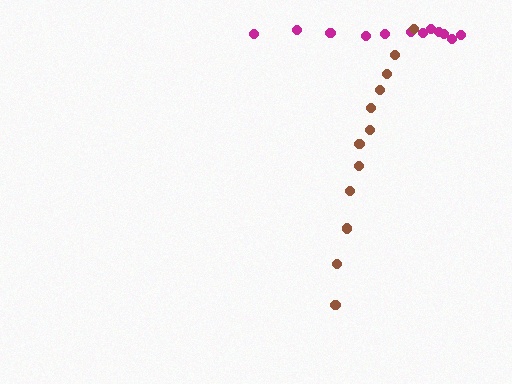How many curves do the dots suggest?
There are 2 distinct paths.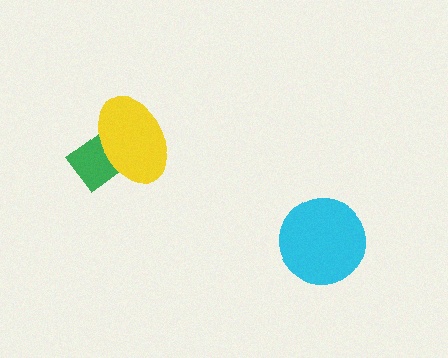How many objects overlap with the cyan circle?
0 objects overlap with the cyan circle.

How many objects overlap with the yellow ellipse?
1 object overlaps with the yellow ellipse.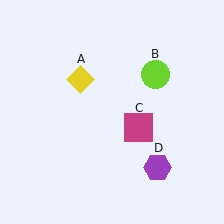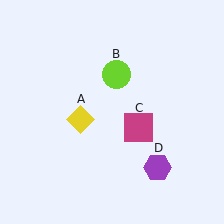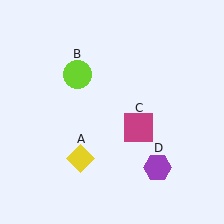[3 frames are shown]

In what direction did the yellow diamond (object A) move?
The yellow diamond (object A) moved down.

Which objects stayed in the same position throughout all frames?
Magenta square (object C) and purple hexagon (object D) remained stationary.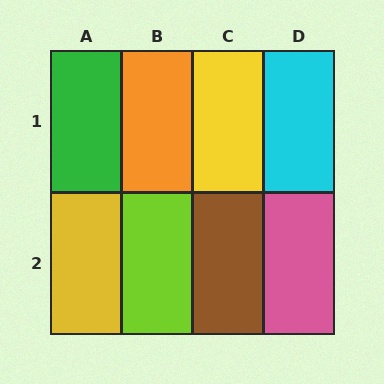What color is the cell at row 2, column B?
Lime.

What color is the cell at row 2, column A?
Yellow.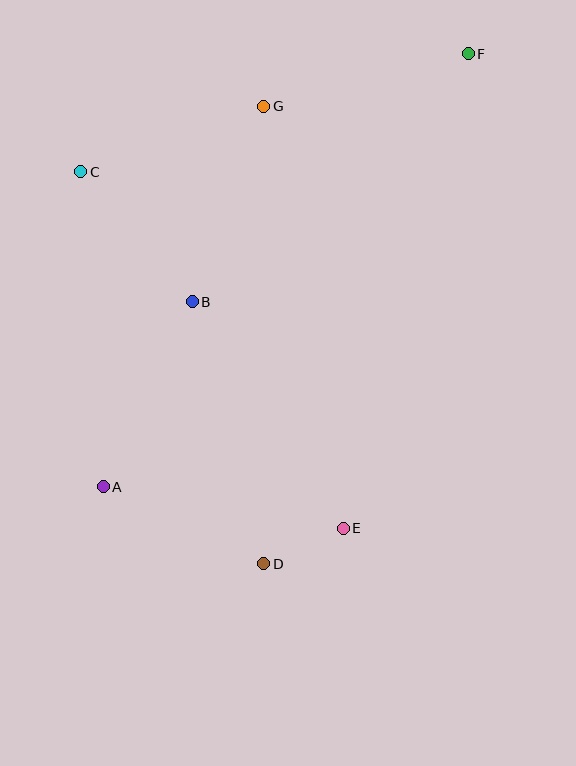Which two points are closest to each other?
Points D and E are closest to each other.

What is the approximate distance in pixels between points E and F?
The distance between E and F is approximately 491 pixels.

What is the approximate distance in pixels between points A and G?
The distance between A and G is approximately 413 pixels.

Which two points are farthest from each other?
Points A and F are farthest from each other.